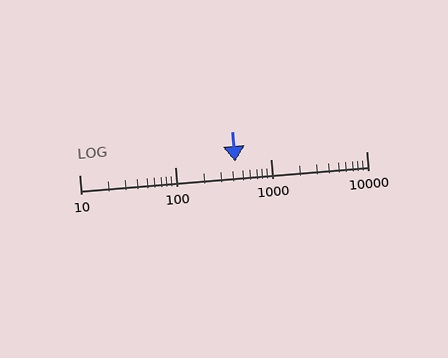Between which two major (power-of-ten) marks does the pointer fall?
The pointer is between 100 and 1000.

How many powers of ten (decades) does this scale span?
The scale spans 3 decades, from 10 to 10000.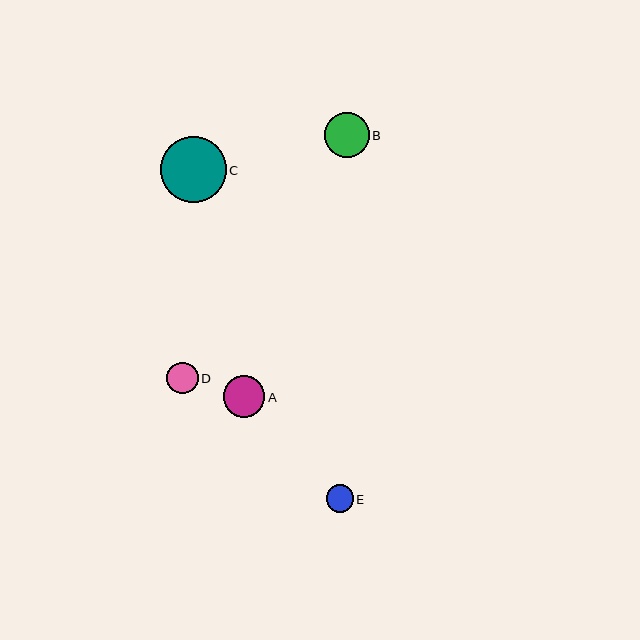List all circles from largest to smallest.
From largest to smallest: C, B, A, D, E.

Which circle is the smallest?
Circle E is the smallest with a size of approximately 27 pixels.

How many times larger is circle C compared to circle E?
Circle C is approximately 2.5 times the size of circle E.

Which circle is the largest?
Circle C is the largest with a size of approximately 66 pixels.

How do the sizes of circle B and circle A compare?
Circle B and circle A are approximately the same size.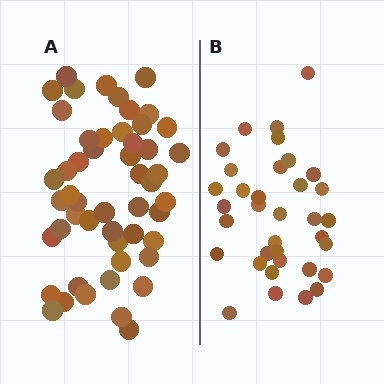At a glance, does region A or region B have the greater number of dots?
Region A (the left region) has more dots.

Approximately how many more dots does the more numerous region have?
Region A has approximately 15 more dots than region B.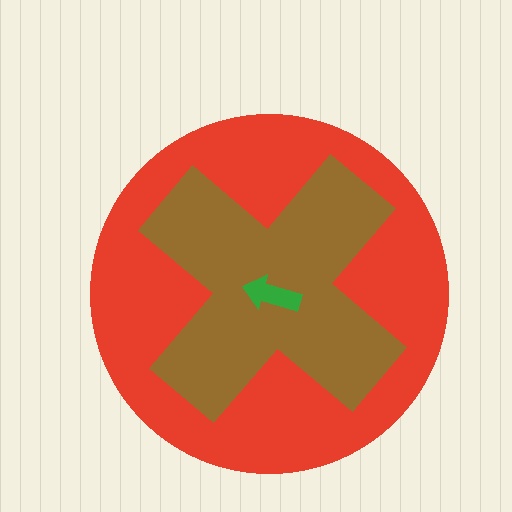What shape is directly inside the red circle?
The brown cross.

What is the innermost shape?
The green arrow.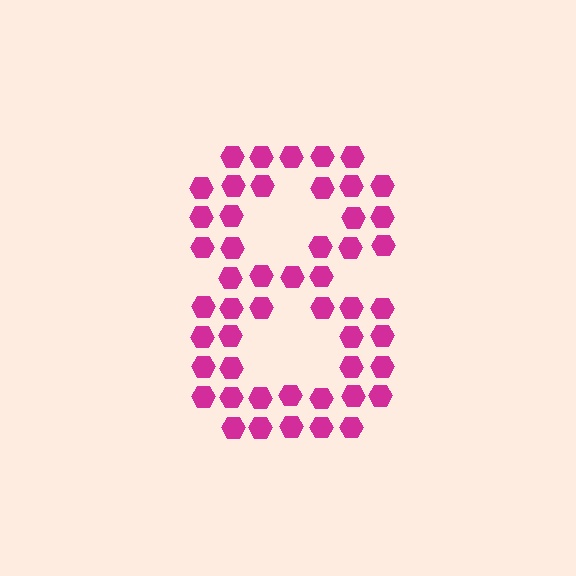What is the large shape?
The large shape is the digit 8.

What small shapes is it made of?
It is made of small hexagons.